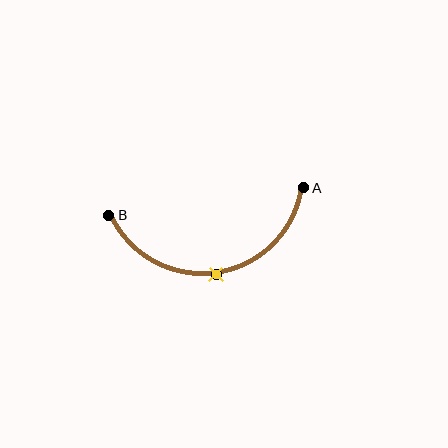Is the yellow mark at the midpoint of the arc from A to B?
Yes. The yellow mark lies on the arc at equal arc-length from both A and B — it is the arc midpoint.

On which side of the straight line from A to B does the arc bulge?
The arc bulges below the straight line connecting A and B.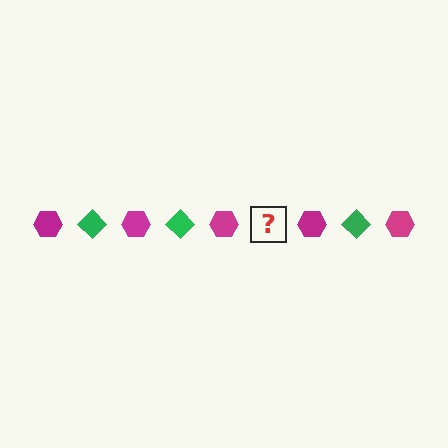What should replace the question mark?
The question mark should be replaced with a green diamond.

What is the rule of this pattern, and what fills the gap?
The rule is that the pattern alternates between magenta hexagon and green diamond. The gap should be filled with a green diamond.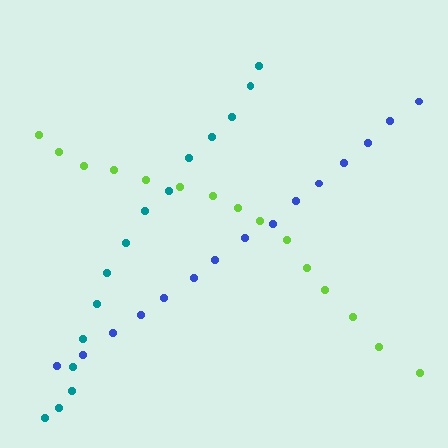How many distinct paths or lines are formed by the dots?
There are 3 distinct paths.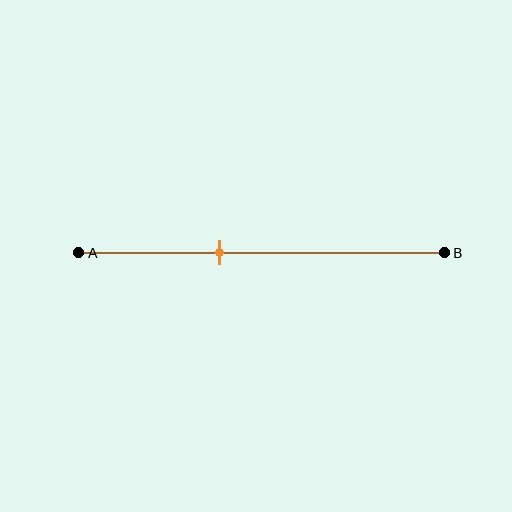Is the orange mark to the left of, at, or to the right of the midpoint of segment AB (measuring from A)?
The orange mark is to the left of the midpoint of segment AB.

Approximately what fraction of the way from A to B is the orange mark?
The orange mark is approximately 40% of the way from A to B.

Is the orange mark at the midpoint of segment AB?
No, the mark is at about 40% from A, not at the 50% midpoint.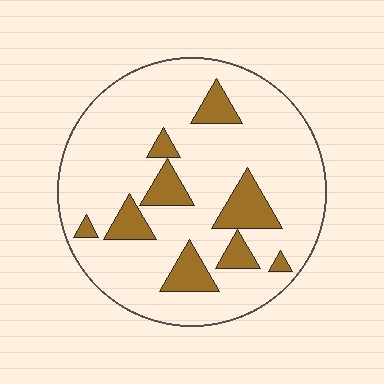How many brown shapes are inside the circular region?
9.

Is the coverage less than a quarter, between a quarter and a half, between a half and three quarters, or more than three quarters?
Less than a quarter.